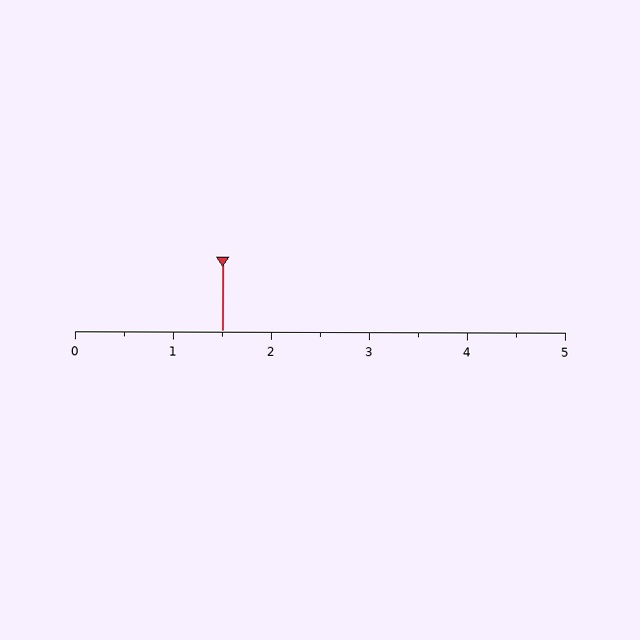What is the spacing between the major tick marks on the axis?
The major ticks are spaced 1 apart.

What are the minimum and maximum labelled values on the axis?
The axis runs from 0 to 5.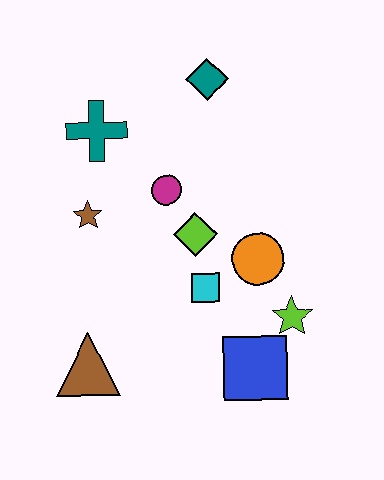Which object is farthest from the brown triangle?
The teal diamond is farthest from the brown triangle.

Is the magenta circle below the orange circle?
No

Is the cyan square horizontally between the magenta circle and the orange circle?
Yes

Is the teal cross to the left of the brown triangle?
No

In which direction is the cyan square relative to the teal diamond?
The cyan square is below the teal diamond.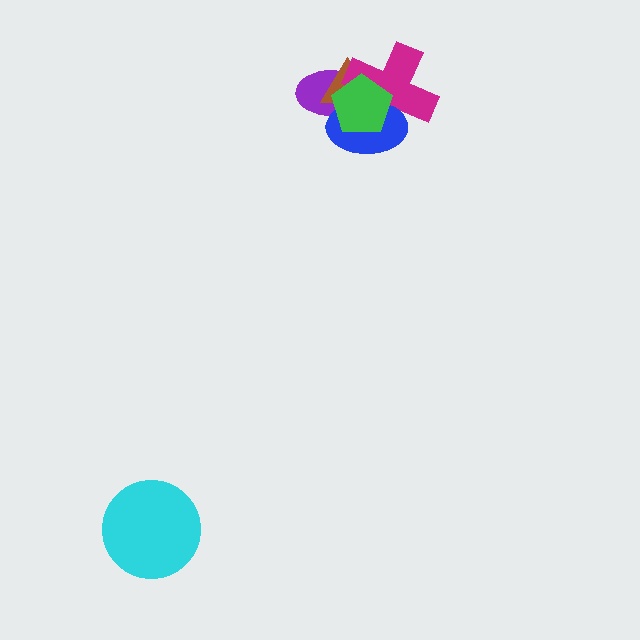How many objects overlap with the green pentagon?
4 objects overlap with the green pentagon.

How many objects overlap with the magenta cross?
4 objects overlap with the magenta cross.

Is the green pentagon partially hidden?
No, no other shape covers it.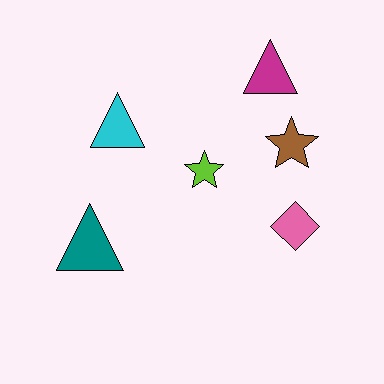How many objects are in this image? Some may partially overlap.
There are 6 objects.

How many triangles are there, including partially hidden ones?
There are 3 triangles.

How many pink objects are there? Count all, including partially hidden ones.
There is 1 pink object.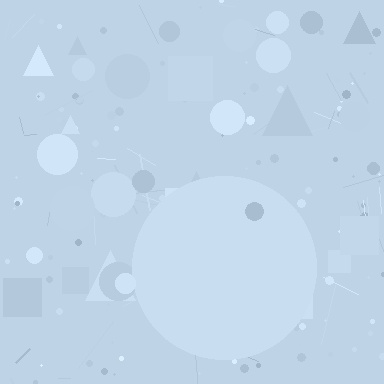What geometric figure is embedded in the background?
A circle is embedded in the background.